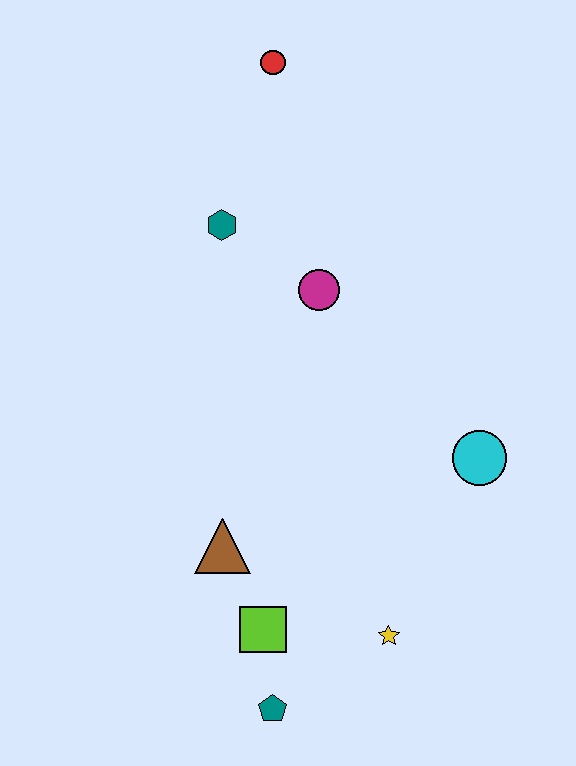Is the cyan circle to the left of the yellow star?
No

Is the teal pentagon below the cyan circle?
Yes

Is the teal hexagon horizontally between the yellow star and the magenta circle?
No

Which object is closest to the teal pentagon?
The lime square is closest to the teal pentagon.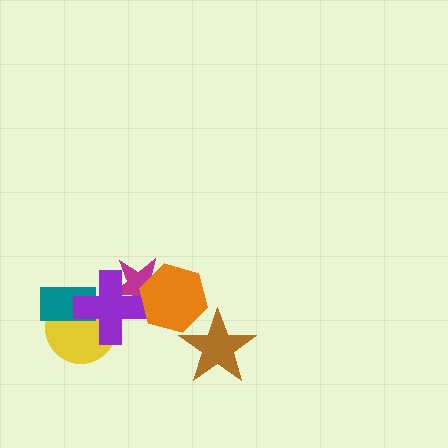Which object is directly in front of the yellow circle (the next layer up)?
The teal rectangle is directly in front of the yellow circle.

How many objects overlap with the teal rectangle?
2 objects overlap with the teal rectangle.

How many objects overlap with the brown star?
1 object overlaps with the brown star.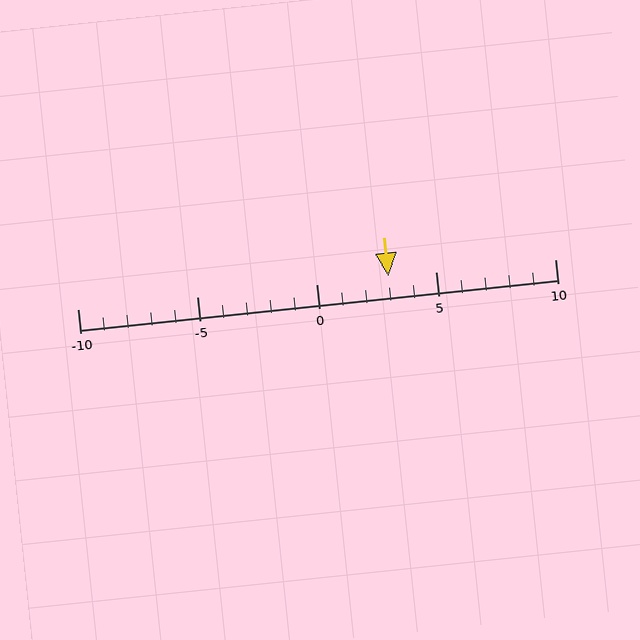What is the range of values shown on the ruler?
The ruler shows values from -10 to 10.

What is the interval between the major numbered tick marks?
The major tick marks are spaced 5 units apart.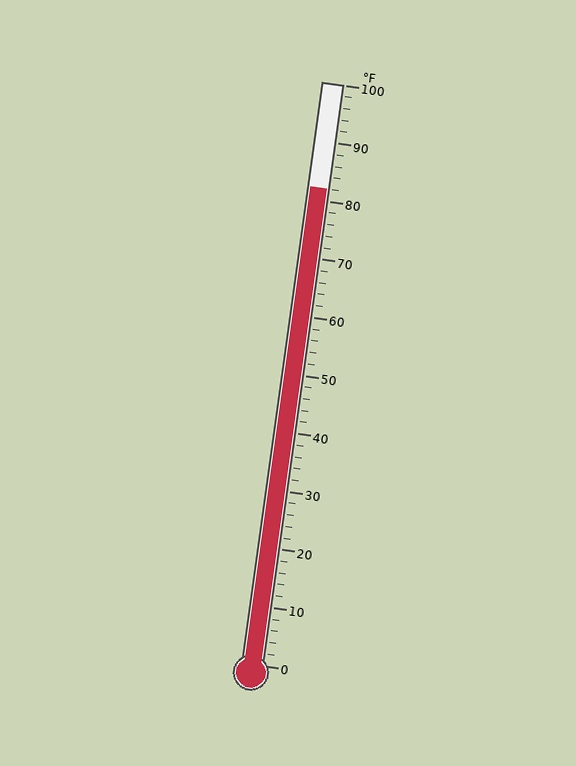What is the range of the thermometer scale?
The thermometer scale ranges from 0°F to 100°F.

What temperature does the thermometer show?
The thermometer shows approximately 82°F.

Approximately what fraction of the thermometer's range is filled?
The thermometer is filled to approximately 80% of its range.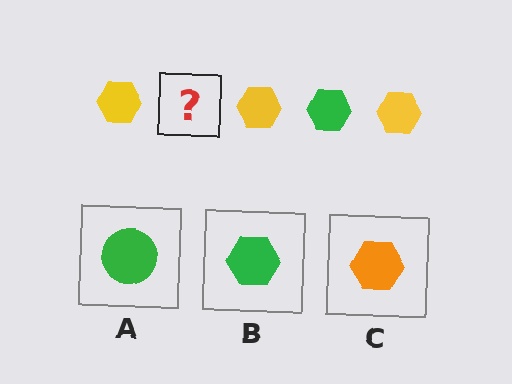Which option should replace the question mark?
Option B.